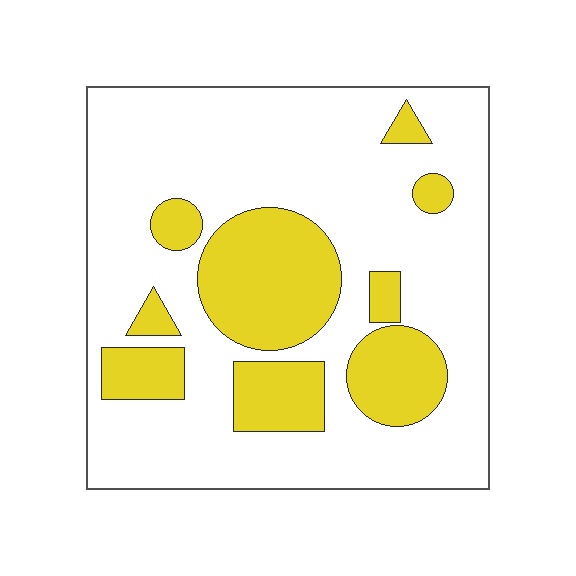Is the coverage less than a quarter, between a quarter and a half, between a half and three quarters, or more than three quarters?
Between a quarter and a half.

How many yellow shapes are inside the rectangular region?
9.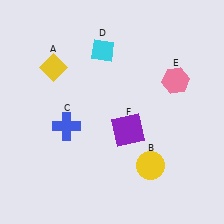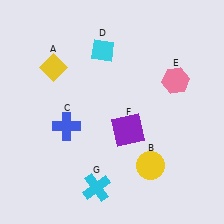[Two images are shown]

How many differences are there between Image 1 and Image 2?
There is 1 difference between the two images.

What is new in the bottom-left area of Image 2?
A cyan cross (G) was added in the bottom-left area of Image 2.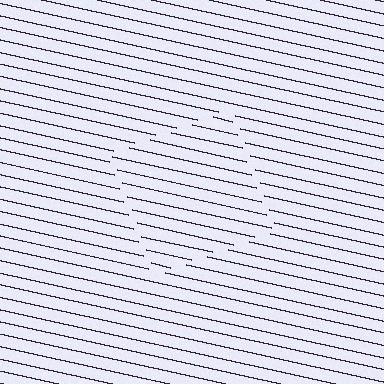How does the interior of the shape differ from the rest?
The interior of the shape contains the same grating, shifted by half a period — the contour is defined by the phase discontinuity where line-ends from the inner and outer gratings abut.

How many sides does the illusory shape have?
4 sides — the line-ends trace a square.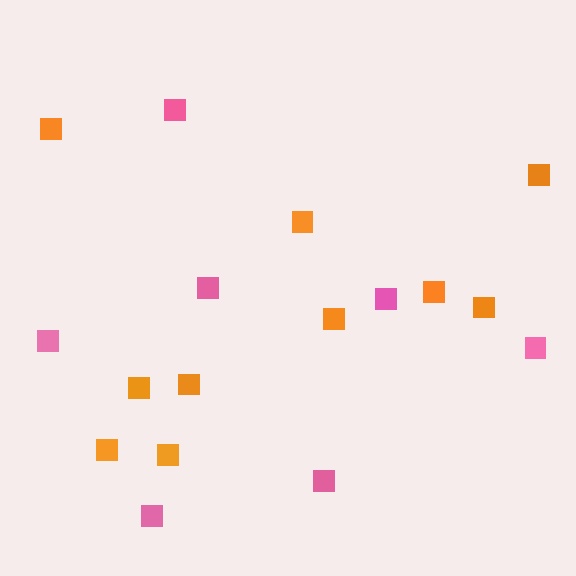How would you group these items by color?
There are 2 groups: one group of pink squares (7) and one group of orange squares (10).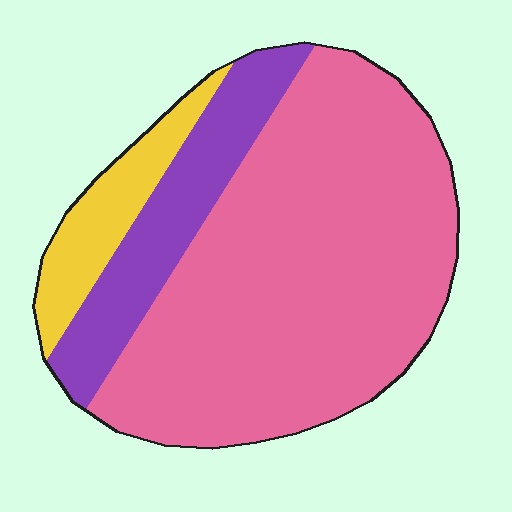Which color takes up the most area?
Pink, at roughly 70%.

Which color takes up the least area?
Yellow, at roughly 10%.